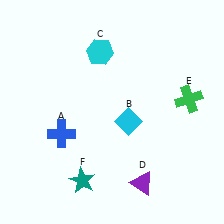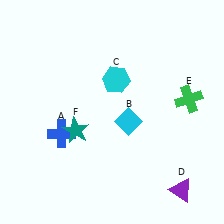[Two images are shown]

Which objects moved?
The objects that moved are: the cyan hexagon (C), the purple triangle (D), the teal star (F).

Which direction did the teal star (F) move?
The teal star (F) moved up.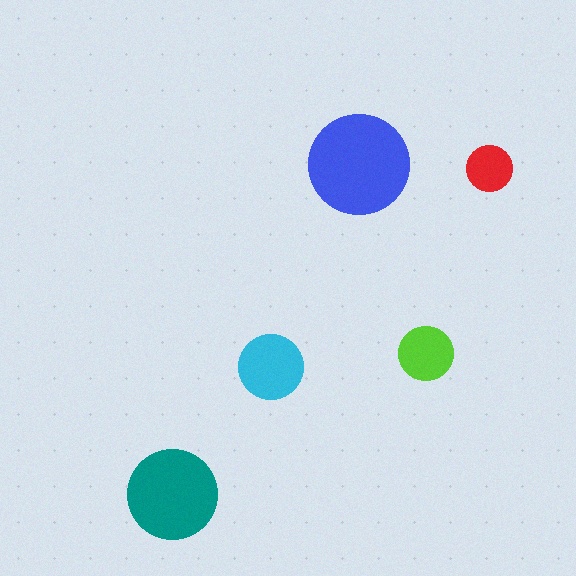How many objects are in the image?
There are 5 objects in the image.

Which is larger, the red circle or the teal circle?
The teal one.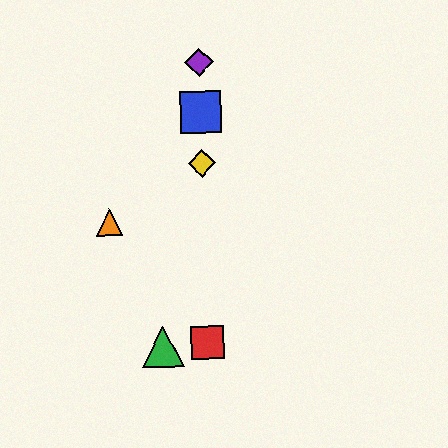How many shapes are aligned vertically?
4 shapes (the red square, the blue square, the yellow diamond, the purple diamond) are aligned vertically.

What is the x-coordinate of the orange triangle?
The orange triangle is at x≈109.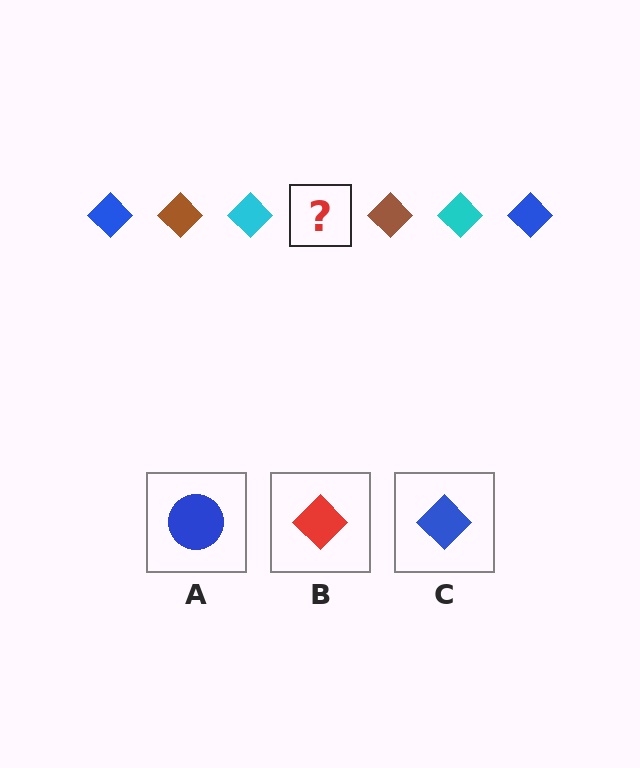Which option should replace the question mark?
Option C.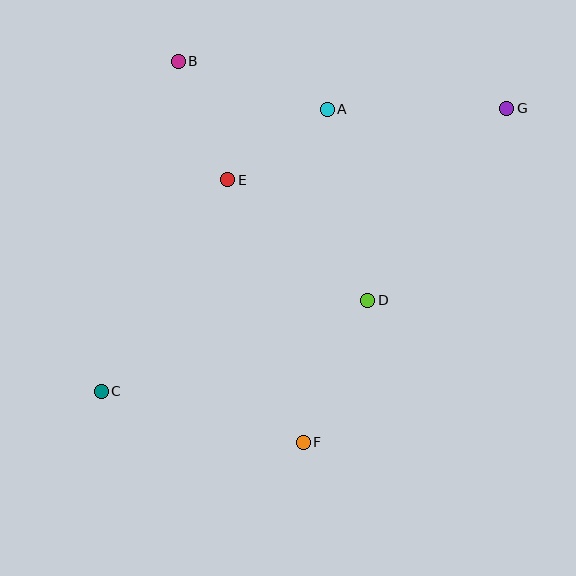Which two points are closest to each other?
Points A and E are closest to each other.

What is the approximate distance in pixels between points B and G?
The distance between B and G is approximately 332 pixels.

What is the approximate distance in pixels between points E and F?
The distance between E and F is approximately 273 pixels.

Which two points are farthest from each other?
Points C and G are farthest from each other.